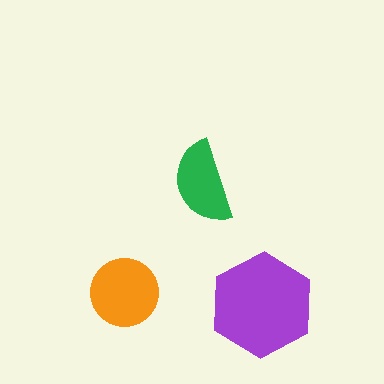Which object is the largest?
The purple hexagon.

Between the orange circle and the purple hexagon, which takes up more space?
The purple hexagon.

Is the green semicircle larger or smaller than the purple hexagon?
Smaller.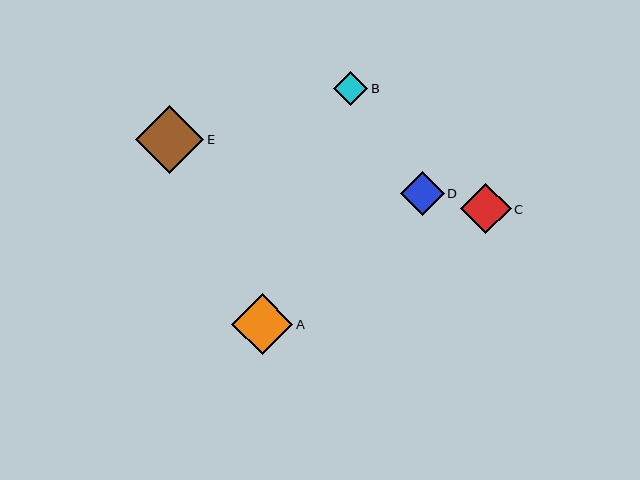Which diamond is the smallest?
Diamond B is the smallest with a size of approximately 34 pixels.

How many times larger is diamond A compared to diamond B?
Diamond A is approximately 1.8 times the size of diamond B.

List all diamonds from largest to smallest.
From largest to smallest: E, A, C, D, B.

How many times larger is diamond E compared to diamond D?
Diamond E is approximately 1.5 times the size of diamond D.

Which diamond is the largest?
Diamond E is the largest with a size of approximately 68 pixels.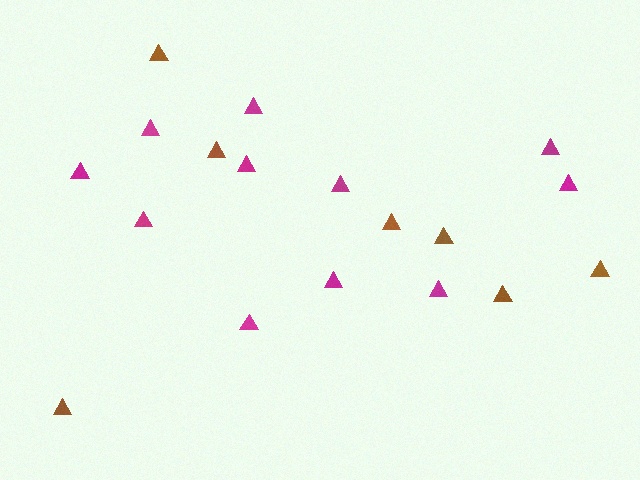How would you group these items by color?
There are 2 groups: one group of brown triangles (7) and one group of magenta triangles (11).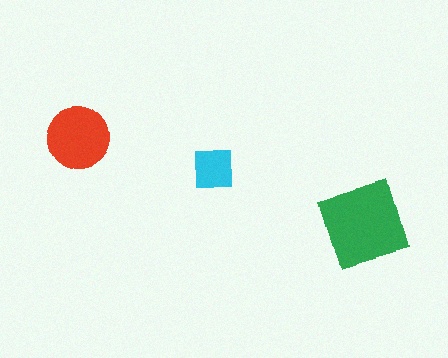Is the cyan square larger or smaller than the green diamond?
Smaller.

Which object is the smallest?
The cyan square.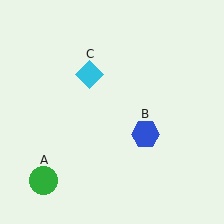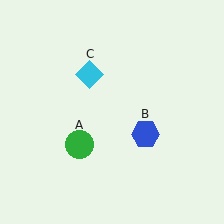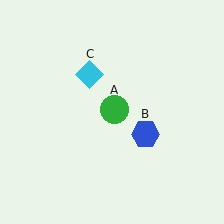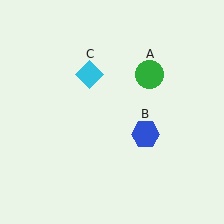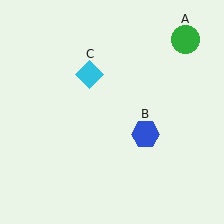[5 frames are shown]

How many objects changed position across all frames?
1 object changed position: green circle (object A).